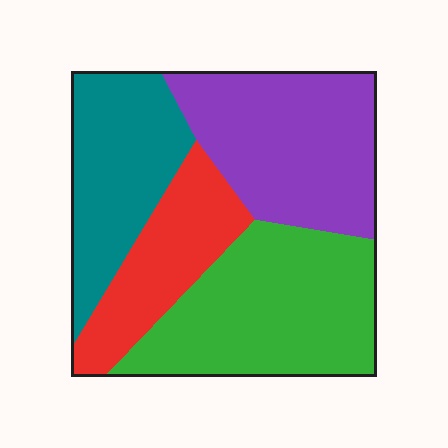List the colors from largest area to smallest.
From largest to smallest: green, purple, teal, red.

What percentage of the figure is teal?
Teal covers 22% of the figure.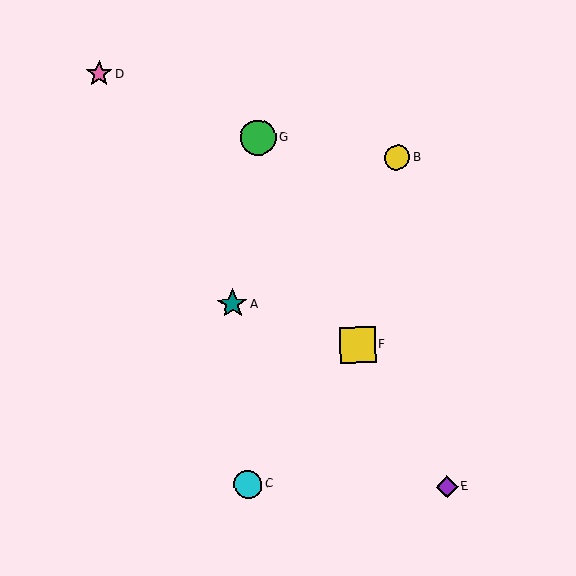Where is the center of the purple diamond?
The center of the purple diamond is at (447, 487).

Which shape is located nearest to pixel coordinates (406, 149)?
The yellow circle (labeled B) at (397, 157) is nearest to that location.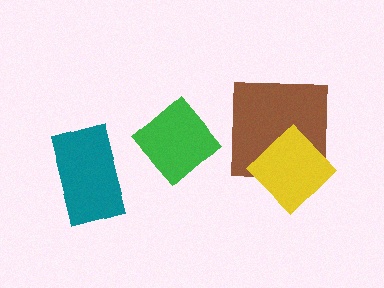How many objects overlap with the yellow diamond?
1 object overlaps with the yellow diamond.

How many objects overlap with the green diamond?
0 objects overlap with the green diamond.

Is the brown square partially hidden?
Yes, it is partially covered by another shape.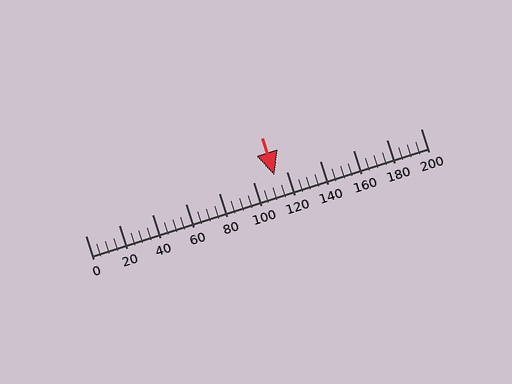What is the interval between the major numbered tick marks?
The major tick marks are spaced 20 units apart.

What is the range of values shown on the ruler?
The ruler shows values from 0 to 200.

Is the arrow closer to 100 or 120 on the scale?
The arrow is closer to 120.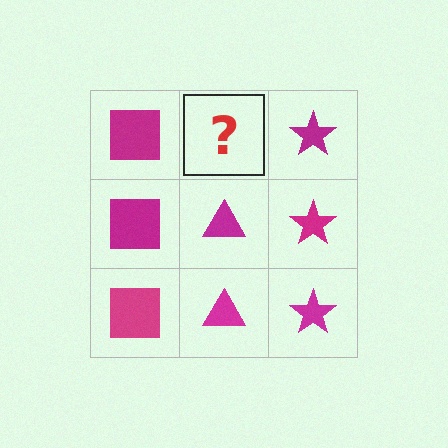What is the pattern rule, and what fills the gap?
The rule is that each column has a consistent shape. The gap should be filled with a magenta triangle.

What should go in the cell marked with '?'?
The missing cell should contain a magenta triangle.